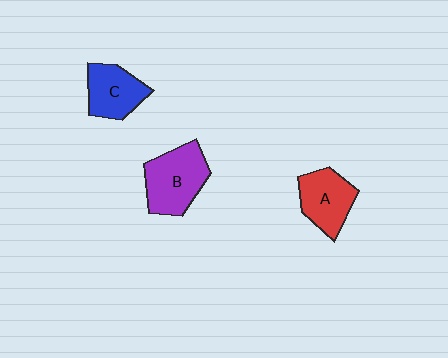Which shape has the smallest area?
Shape C (blue).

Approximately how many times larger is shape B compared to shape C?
Approximately 1.3 times.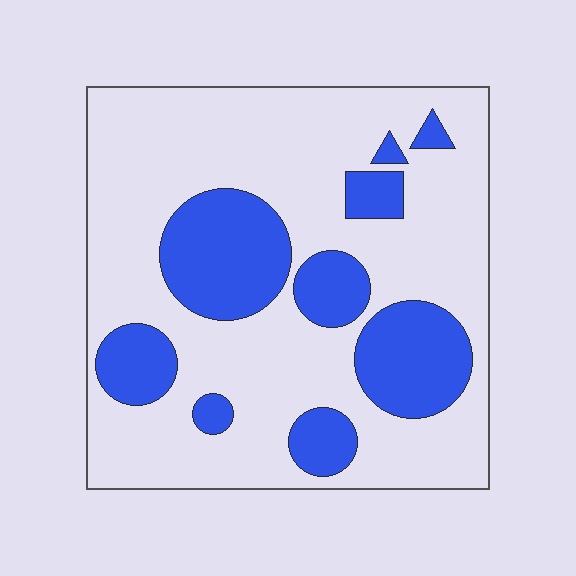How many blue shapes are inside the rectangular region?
9.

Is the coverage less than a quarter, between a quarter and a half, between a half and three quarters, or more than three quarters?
Between a quarter and a half.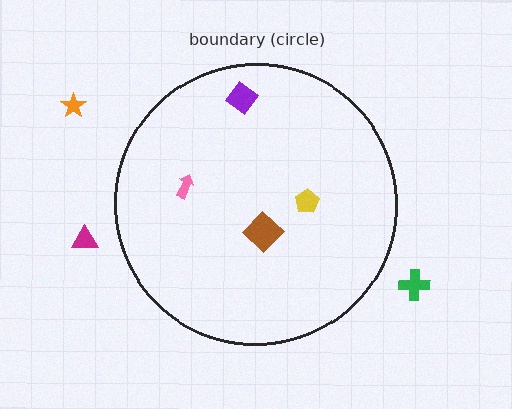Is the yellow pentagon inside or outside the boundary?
Inside.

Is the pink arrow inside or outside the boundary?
Inside.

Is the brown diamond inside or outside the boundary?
Inside.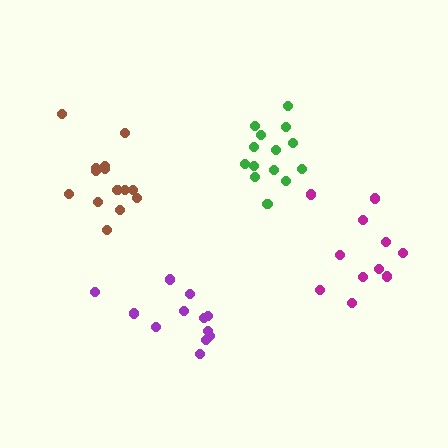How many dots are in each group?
Group 1: 12 dots, Group 2: 14 dots, Group 3: 14 dots, Group 4: 11 dots (51 total).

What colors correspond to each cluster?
The clusters are colored: purple, brown, green, magenta.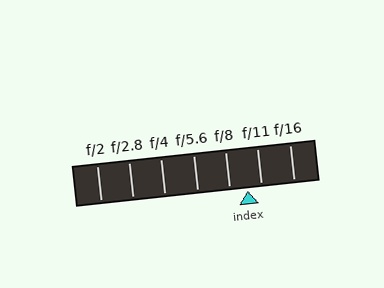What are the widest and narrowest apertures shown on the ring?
The widest aperture shown is f/2 and the narrowest is f/16.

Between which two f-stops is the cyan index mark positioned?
The index mark is between f/8 and f/11.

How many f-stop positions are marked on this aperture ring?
There are 7 f-stop positions marked.